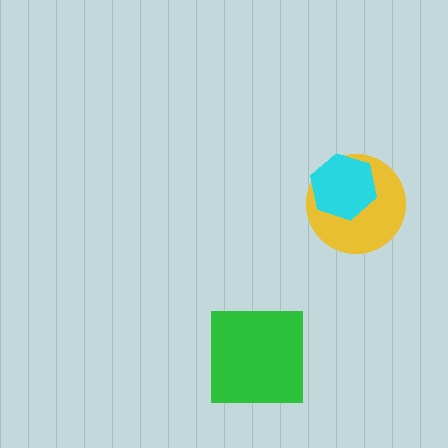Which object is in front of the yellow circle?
The cyan hexagon is in front of the yellow circle.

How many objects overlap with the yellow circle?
1 object overlaps with the yellow circle.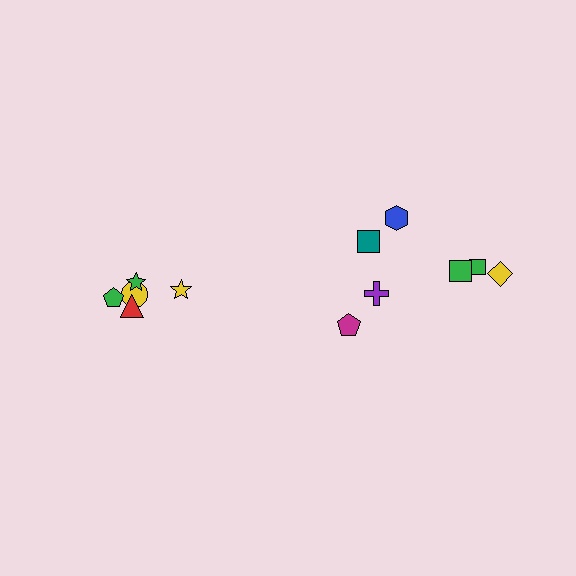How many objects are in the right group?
There are 7 objects.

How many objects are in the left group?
There are 5 objects.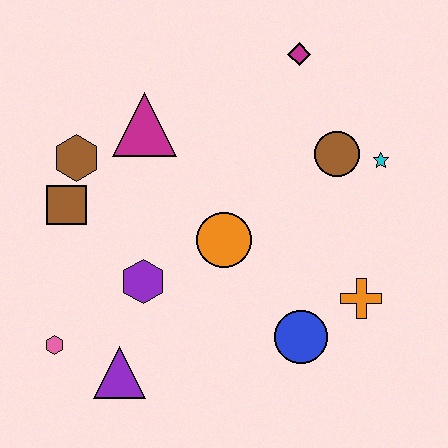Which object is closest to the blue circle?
The orange cross is closest to the blue circle.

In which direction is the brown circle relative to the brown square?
The brown circle is to the right of the brown square.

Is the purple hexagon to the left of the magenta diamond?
Yes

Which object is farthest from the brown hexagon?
The orange cross is farthest from the brown hexagon.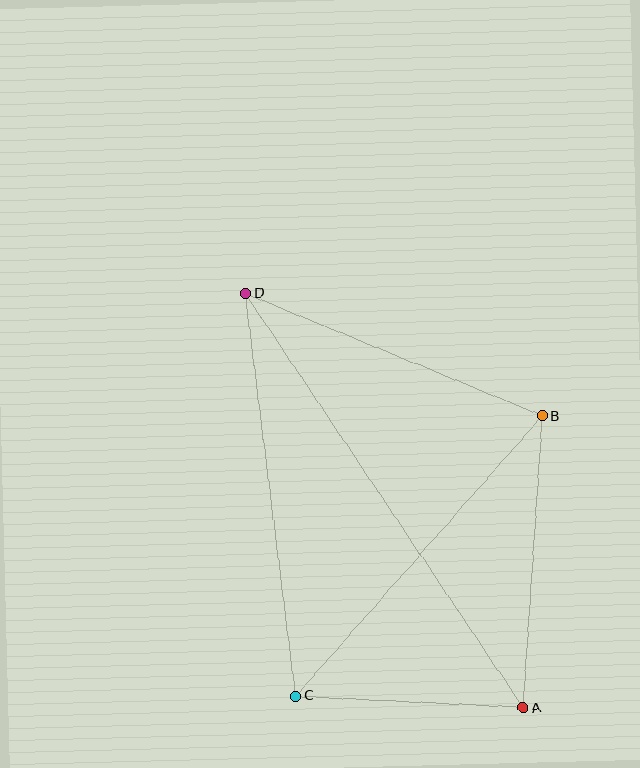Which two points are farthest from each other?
Points A and D are farthest from each other.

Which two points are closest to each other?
Points A and C are closest to each other.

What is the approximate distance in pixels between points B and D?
The distance between B and D is approximately 321 pixels.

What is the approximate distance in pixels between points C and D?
The distance between C and D is approximately 406 pixels.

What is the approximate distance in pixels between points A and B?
The distance between A and B is approximately 292 pixels.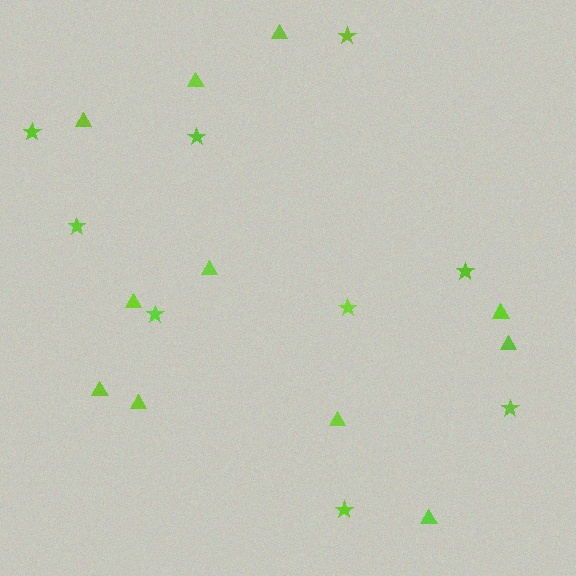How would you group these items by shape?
There are 2 groups: one group of stars (9) and one group of triangles (11).